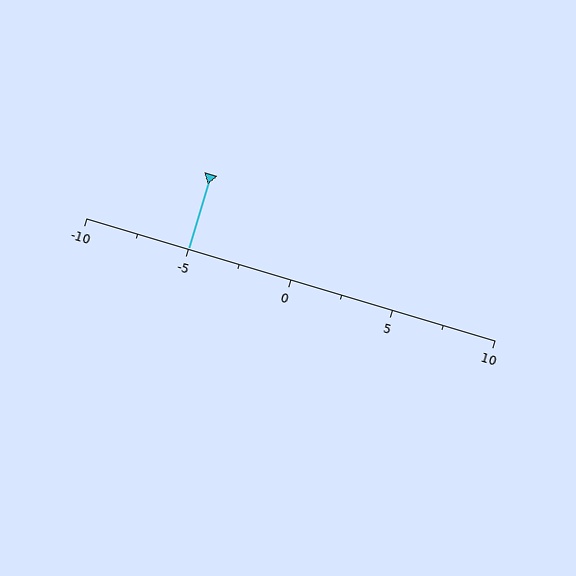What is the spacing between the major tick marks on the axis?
The major ticks are spaced 5 apart.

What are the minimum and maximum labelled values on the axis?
The axis runs from -10 to 10.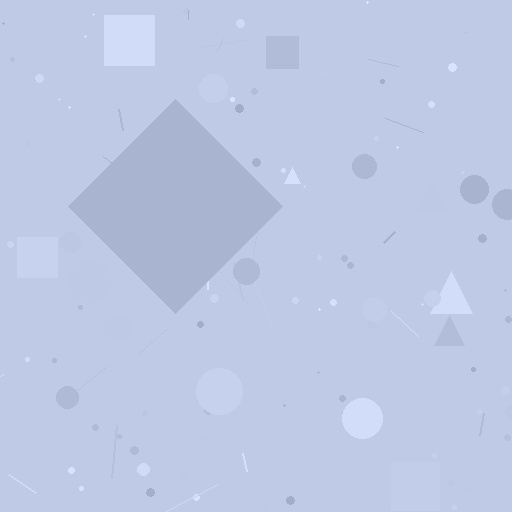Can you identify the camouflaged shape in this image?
The camouflaged shape is a diamond.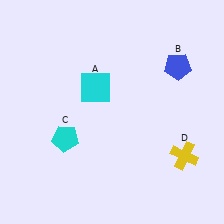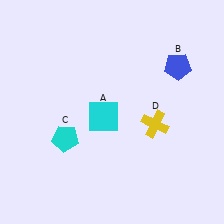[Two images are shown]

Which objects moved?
The objects that moved are: the cyan square (A), the yellow cross (D).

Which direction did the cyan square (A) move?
The cyan square (A) moved down.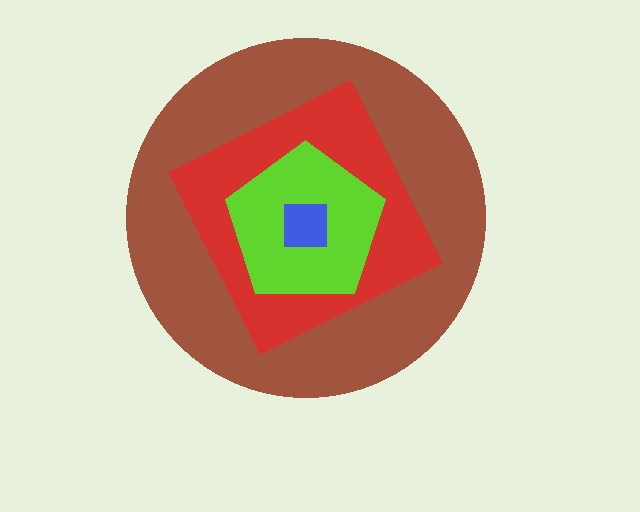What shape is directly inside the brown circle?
The red diamond.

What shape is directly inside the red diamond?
The lime pentagon.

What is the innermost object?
The blue square.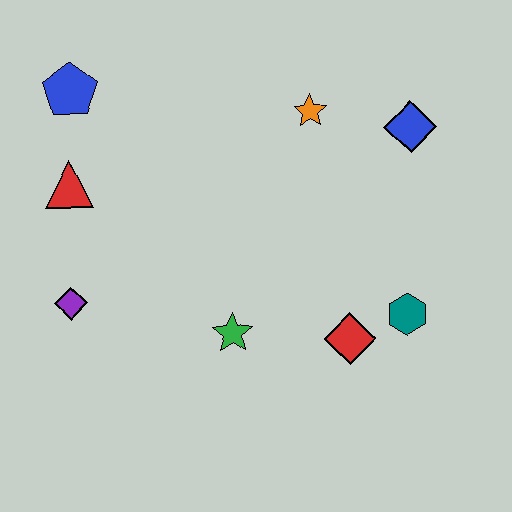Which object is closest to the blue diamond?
The orange star is closest to the blue diamond.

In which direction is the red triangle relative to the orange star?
The red triangle is to the left of the orange star.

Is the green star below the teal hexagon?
Yes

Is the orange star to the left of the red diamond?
Yes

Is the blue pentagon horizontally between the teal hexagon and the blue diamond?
No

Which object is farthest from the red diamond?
The blue pentagon is farthest from the red diamond.